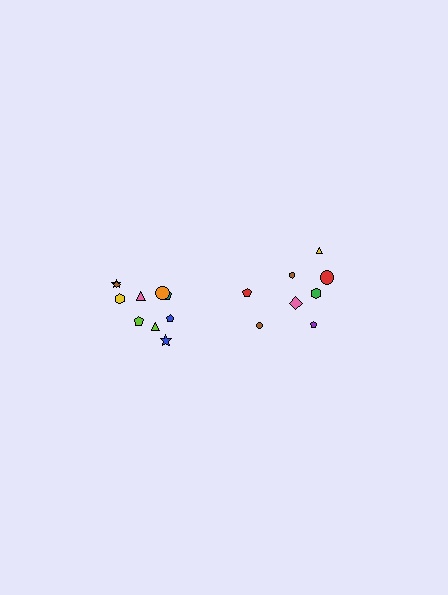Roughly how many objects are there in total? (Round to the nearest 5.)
Roughly 20 objects in total.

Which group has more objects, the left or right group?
The left group.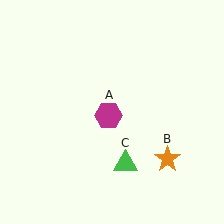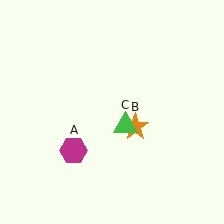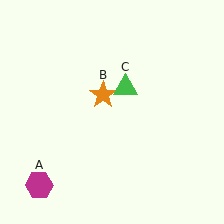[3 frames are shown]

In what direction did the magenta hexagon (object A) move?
The magenta hexagon (object A) moved down and to the left.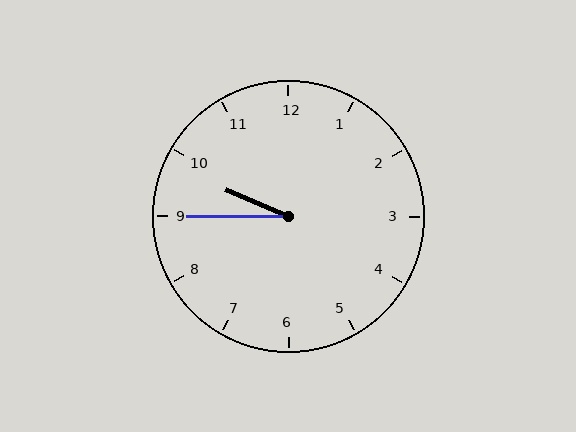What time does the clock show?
9:45.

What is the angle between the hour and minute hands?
Approximately 22 degrees.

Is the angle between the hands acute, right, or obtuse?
It is acute.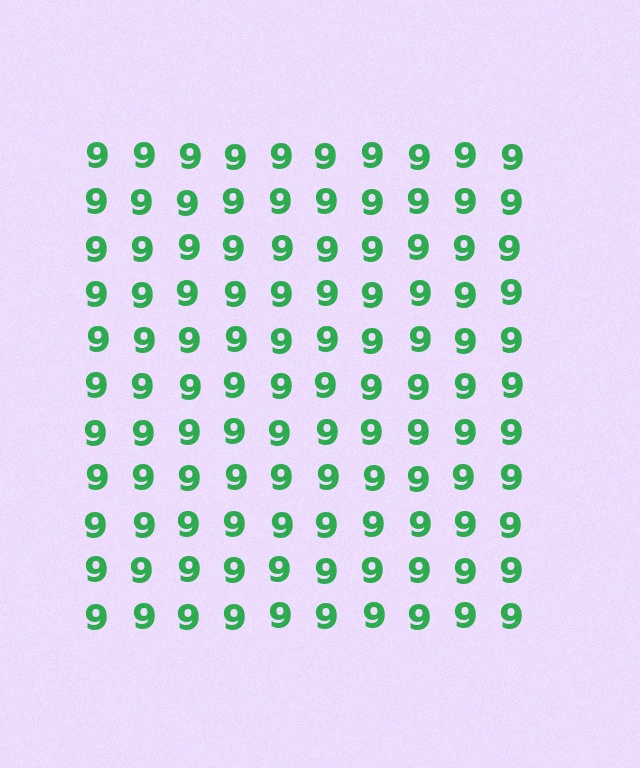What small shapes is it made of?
It is made of small digit 9's.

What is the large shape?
The large shape is a square.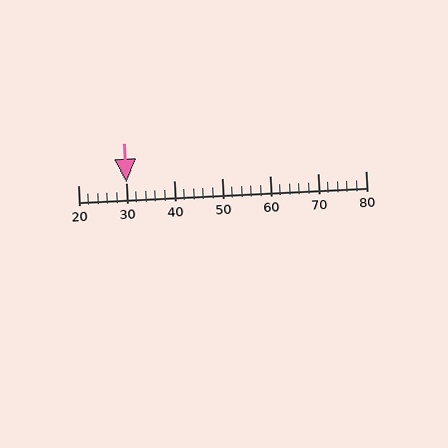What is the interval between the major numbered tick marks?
The major tick marks are spaced 10 units apart.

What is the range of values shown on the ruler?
The ruler shows values from 20 to 80.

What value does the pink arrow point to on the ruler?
The pink arrow points to approximately 30.